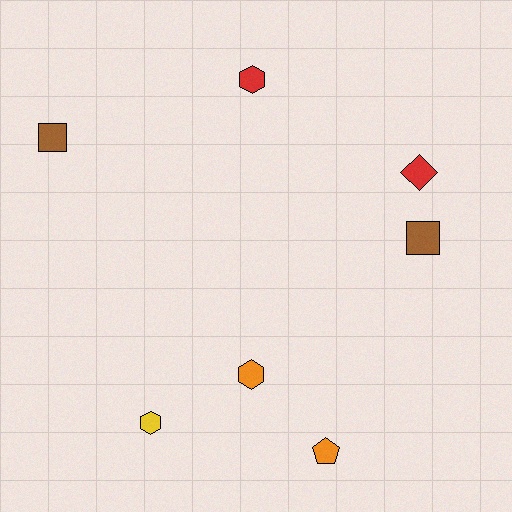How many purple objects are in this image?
There are no purple objects.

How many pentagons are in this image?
There is 1 pentagon.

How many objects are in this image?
There are 7 objects.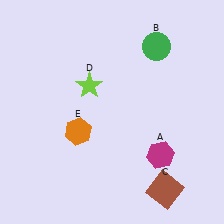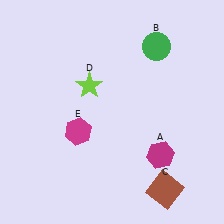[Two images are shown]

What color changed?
The hexagon (E) changed from orange in Image 1 to magenta in Image 2.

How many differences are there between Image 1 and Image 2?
There is 1 difference between the two images.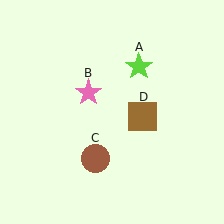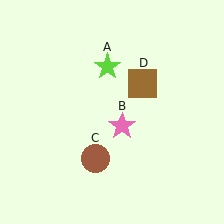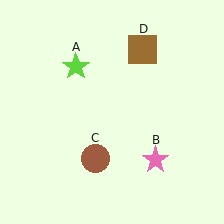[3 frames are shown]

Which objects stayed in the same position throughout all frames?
Brown circle (object C) remained stationary.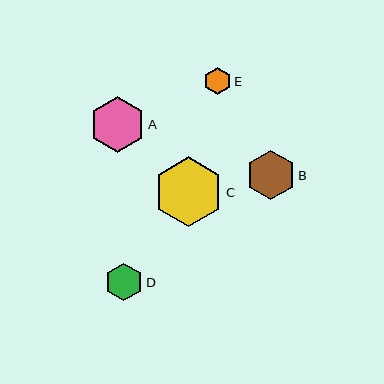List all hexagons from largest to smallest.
From largest to smallest: C, A, B, D, E.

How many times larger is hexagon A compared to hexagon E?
Hexagon A is approximately 2.1 times the size of hexagon E.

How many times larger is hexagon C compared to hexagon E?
Hexagon C is approximately 2.6 times the size of hexagon E.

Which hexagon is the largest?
Hexagon C is the largest with a size of approximately 70 pixels.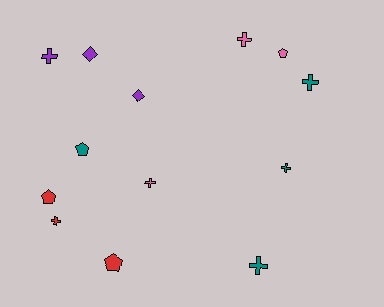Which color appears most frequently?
Teal, with 4 objects.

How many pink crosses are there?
There are 2 pink crosses.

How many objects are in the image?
There are 13 objects.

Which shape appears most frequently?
Cross, with 7 objects.